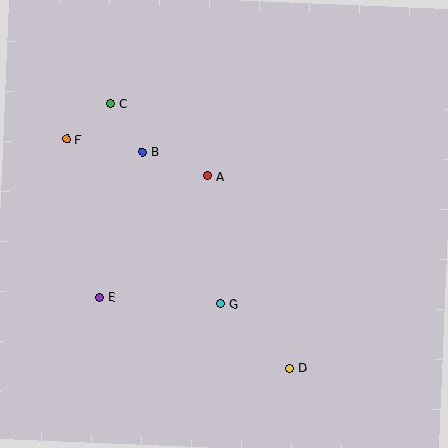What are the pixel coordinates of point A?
Point A is at (208, 176).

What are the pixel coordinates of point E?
Point E is at (100, 297).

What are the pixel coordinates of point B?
Point B is at (143, 152).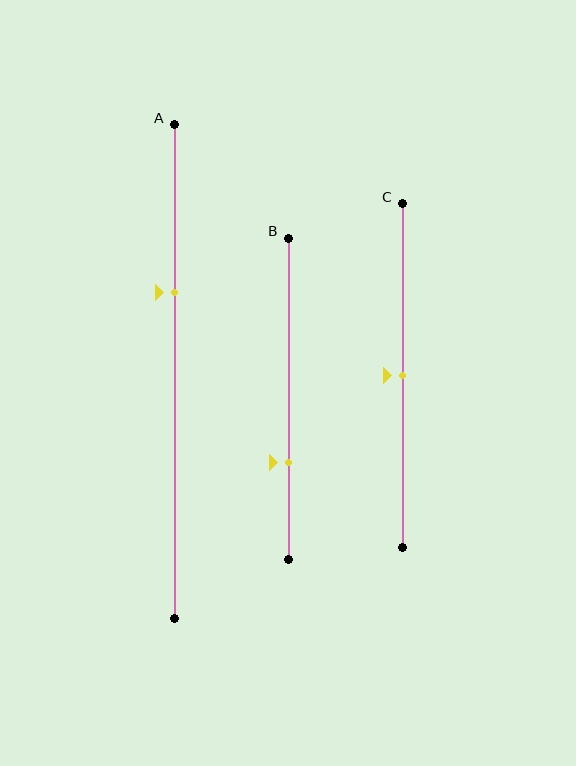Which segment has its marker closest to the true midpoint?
Segment C has its marker closest to the true midpoint.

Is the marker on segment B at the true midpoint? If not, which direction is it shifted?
No, the marker on segment B is shifted downward by about 20% of the segment length.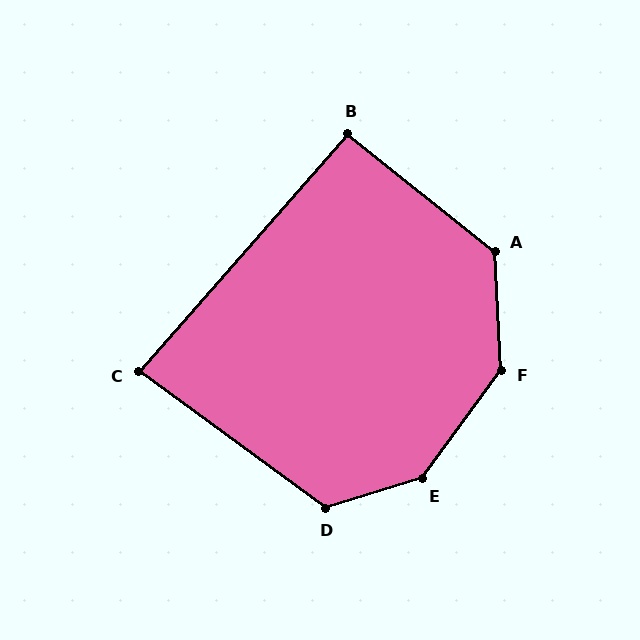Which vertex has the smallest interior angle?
C, at approximately 85 degrees.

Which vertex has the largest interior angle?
E, at approximately 144 degrees.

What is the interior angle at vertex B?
Approximately 93 degrees (approximately right).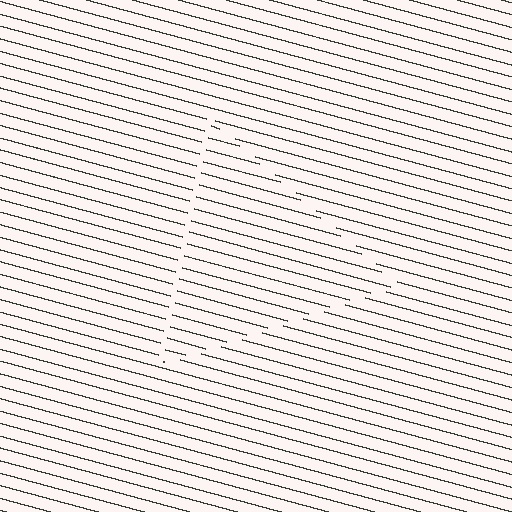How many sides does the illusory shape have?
3 sides — the line-ends trace a triangle.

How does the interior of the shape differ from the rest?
The interior of the shape contains the same grating, shifted by half a period — the contour is defined by the phase discontinuity where line-ends from the inner and outer gratings abut.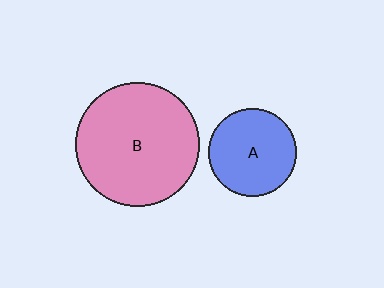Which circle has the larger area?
Circle B (pink).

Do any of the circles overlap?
No, none of the circles overlap.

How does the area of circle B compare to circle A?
Approximately 2.0 times.